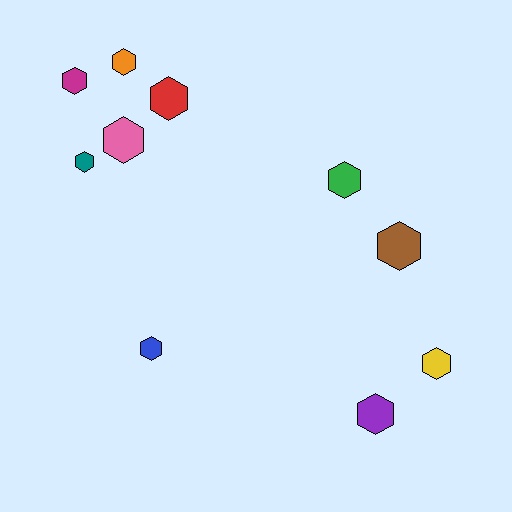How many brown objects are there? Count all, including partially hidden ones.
There is 1 brown object.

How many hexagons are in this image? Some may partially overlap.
There are 10 hexagons.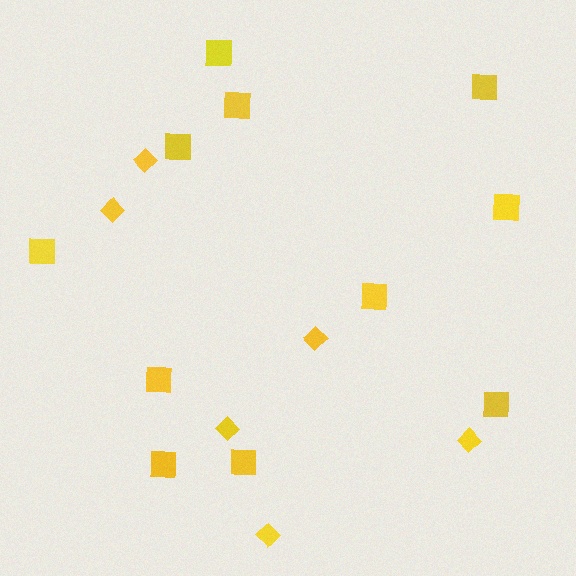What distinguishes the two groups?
There are 2 groups: one group of squares (11) and one group of diamonds (6).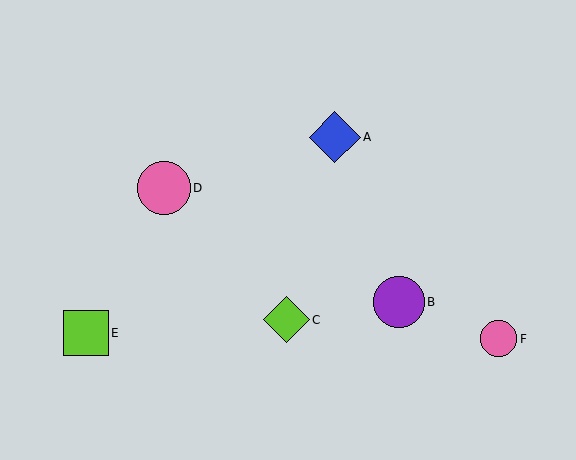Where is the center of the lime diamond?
The center of the lime diamond is at (286, 320).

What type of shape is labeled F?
Shape F is a pink circle.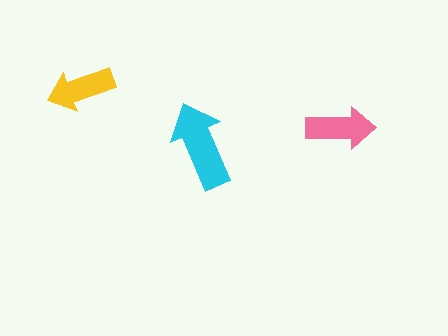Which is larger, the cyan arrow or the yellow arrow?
The cyan one.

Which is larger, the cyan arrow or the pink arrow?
The cyan one.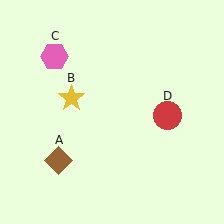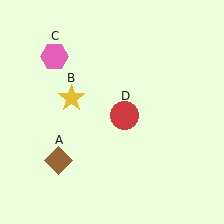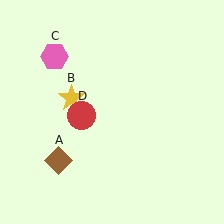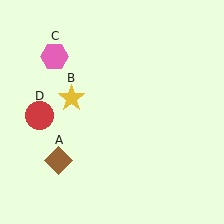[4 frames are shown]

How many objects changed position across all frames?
1 object changed position: red circle (object D).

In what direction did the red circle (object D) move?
The red circle (object D) moved left.